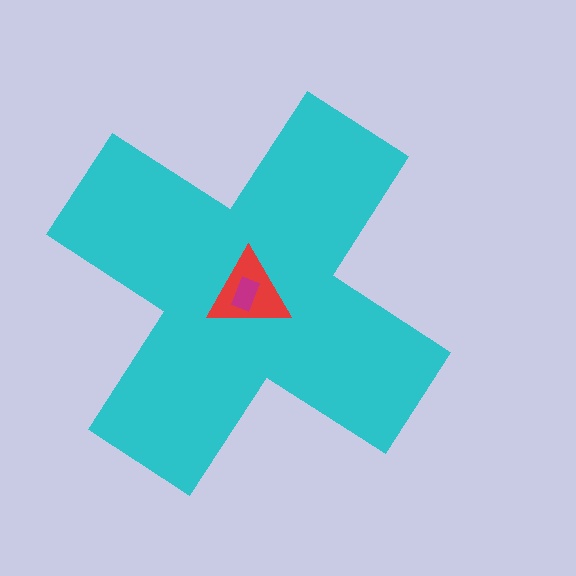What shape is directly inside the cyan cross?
The red triangle.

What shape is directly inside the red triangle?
The magenta rectangle.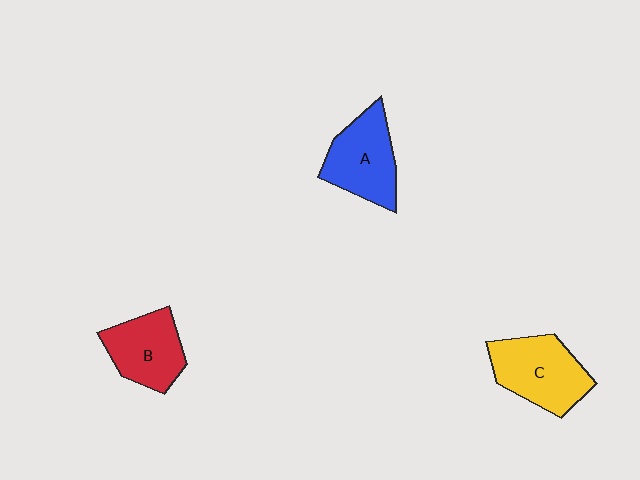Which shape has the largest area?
Shape C (yellow).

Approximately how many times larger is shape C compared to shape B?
Approximately 1.2 times.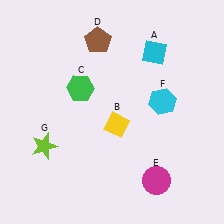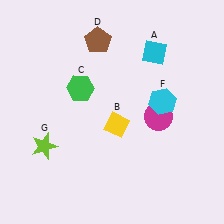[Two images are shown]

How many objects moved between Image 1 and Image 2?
1 object moved between the two images.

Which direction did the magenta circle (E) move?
The magenta circle (E) moved up.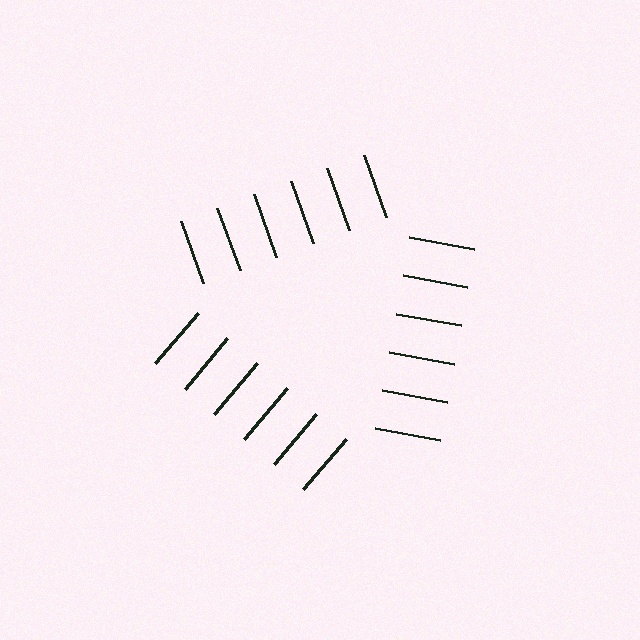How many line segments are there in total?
18 — 6 along each of the 3 edges.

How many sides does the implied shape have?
3 sides — the line-ends trace a triangle.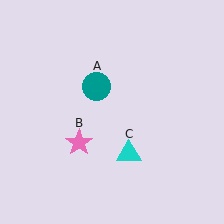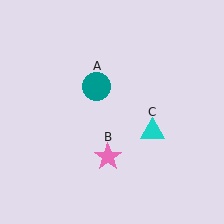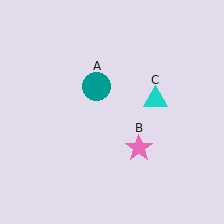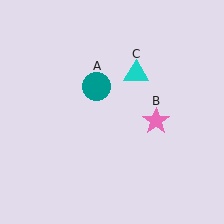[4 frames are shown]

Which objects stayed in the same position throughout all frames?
Teal circle (object A) remained stationary.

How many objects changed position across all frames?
2 objects changed position: pink star (object B), cyan triangle (object C).